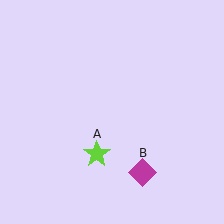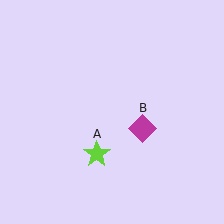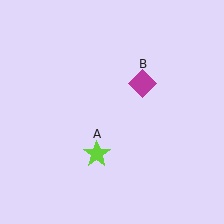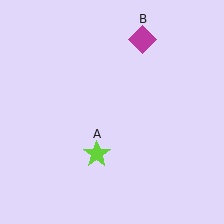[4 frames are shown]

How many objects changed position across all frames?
1 object changed position: magenta diamond (object B).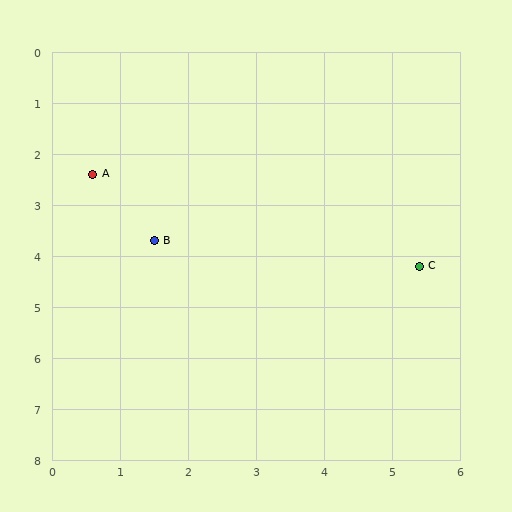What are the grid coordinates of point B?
Point B is at approximately (1.5, 3.7).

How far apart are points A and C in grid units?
Points A and C are about 5.1 grid units apart.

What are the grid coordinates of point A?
Point A is at approximately (0.6, 2.4).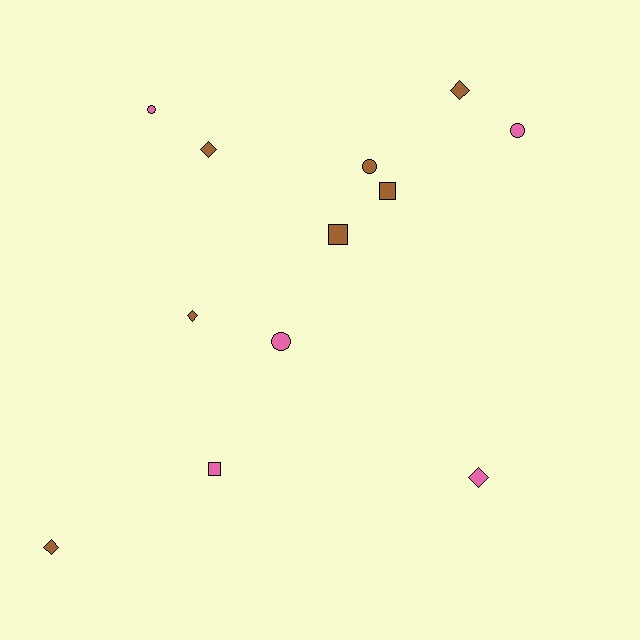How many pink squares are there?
There is 1 pink square.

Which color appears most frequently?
Brown, with 7 objects.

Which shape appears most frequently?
Diamond, with 5 objects.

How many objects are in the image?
There are 12 objects.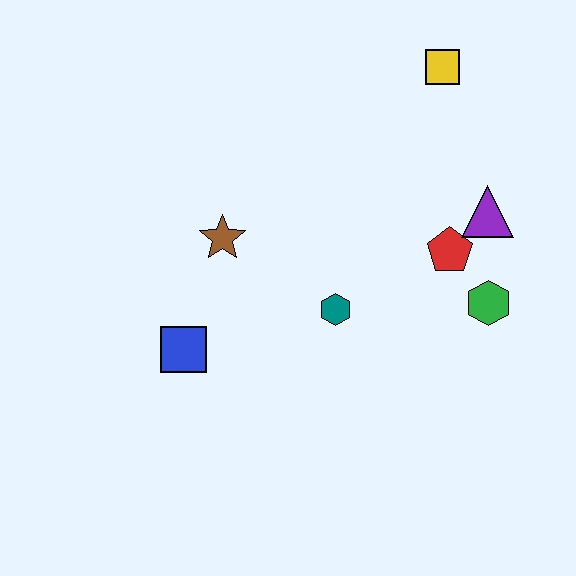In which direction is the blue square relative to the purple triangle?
The blue square is to the left of the purple triangle.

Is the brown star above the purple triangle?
No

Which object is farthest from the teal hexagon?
The yellow square is farthest from the teal hexagon.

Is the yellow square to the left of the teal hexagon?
No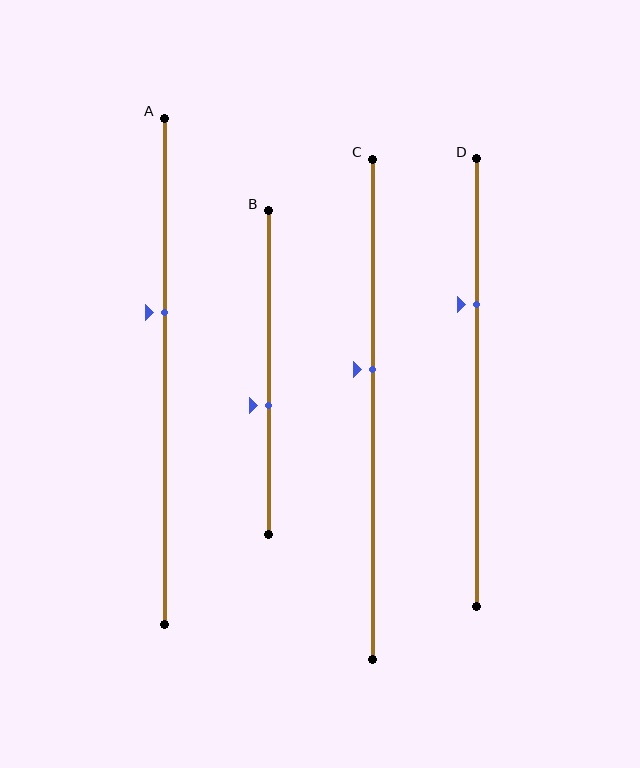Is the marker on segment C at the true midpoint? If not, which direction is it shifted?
No, the marker on segment C is shifted upward by about 8% of the segment length.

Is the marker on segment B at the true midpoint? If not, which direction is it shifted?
No, the marker on segment B is shifted downward by about 10% of the segment length.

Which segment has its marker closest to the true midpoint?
Segment C has its marker closest to the true midpoint.